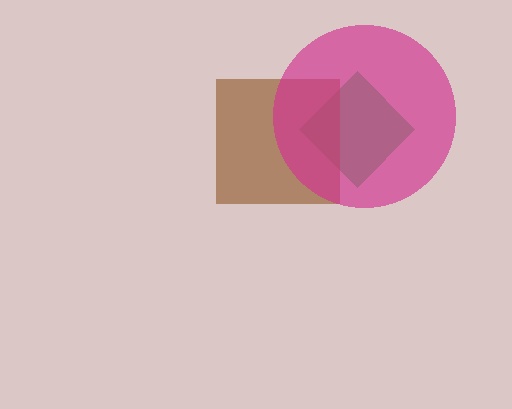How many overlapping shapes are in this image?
There are 3 overlapping shapes in the image.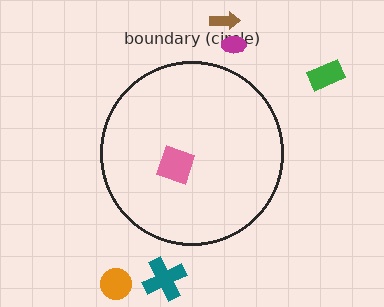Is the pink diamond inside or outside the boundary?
Inside.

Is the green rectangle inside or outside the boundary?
Outside.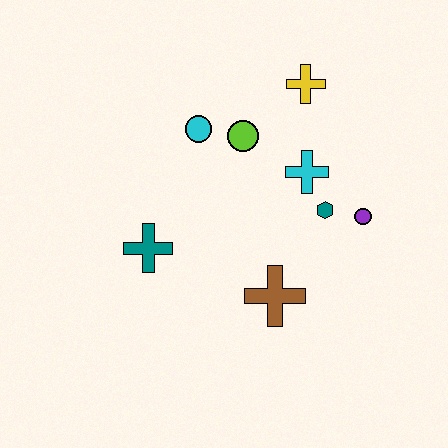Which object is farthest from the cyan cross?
The teal cross is farthest from the cyan cross.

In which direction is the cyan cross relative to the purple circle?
The cyan cross is to the left of the purple circle.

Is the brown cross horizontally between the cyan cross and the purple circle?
No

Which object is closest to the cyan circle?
The lime circle is closest to the cyan circle.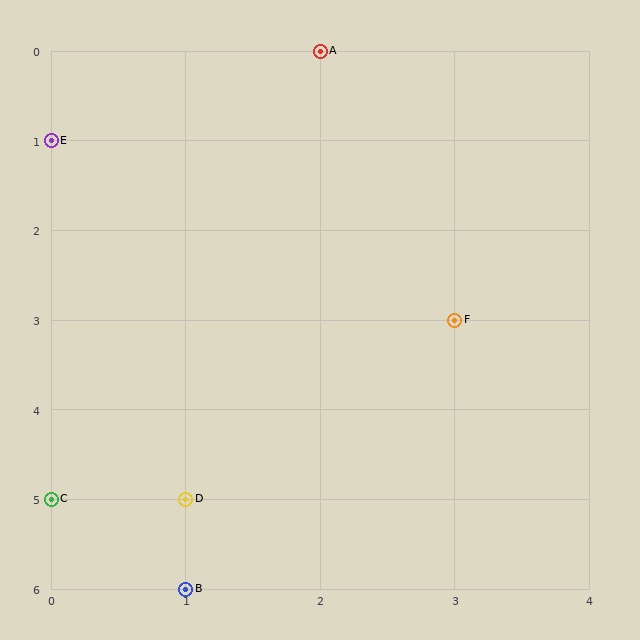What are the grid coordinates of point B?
Point B is at grid coordinates (1, 6).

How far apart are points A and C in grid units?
Points A and C are 2 columns and 5 rows apart (about 5.4 grid units diagonally).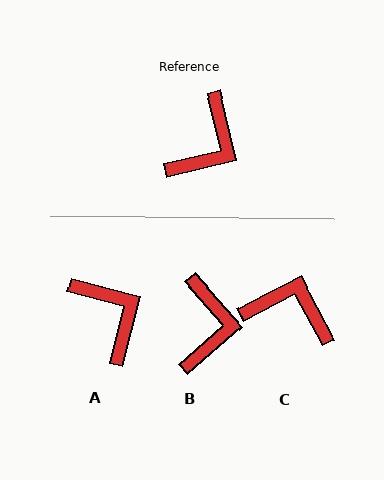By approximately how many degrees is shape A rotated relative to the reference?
Approximately 62 degrees counter-clockwise.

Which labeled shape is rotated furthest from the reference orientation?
C, about 105 degrees away.